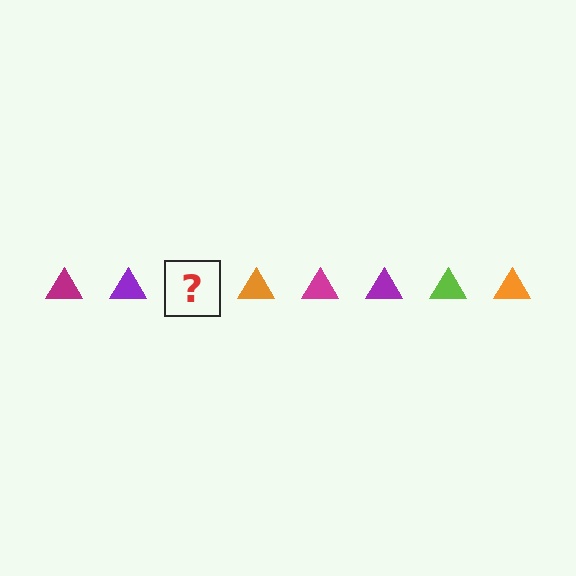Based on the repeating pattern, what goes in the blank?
The blank should be a lime triangle.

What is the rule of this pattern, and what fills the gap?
The rule is that the pattern cycles through magenta, purple, lime, orange triangles. The gap should be filled with a lime triangle.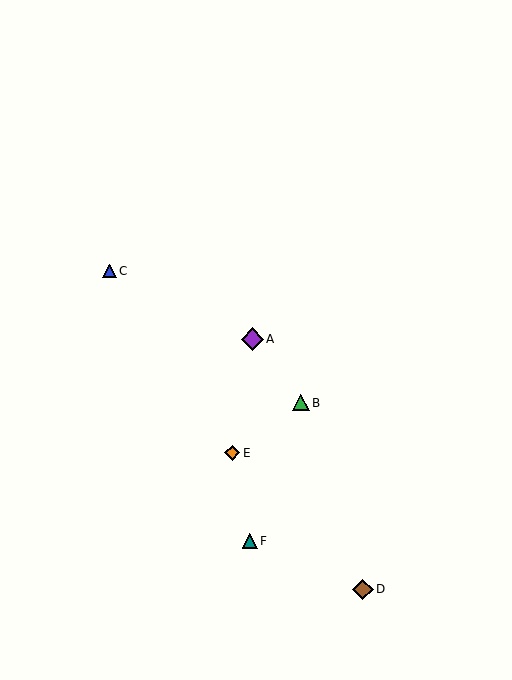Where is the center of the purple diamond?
The center of the purple diamond is at (252, 339).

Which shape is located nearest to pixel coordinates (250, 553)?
The teal triangle (labeled F) at (250, 541) is nearest to that location.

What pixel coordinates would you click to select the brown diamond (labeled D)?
Click at (363, 589) to select the brown diamond D.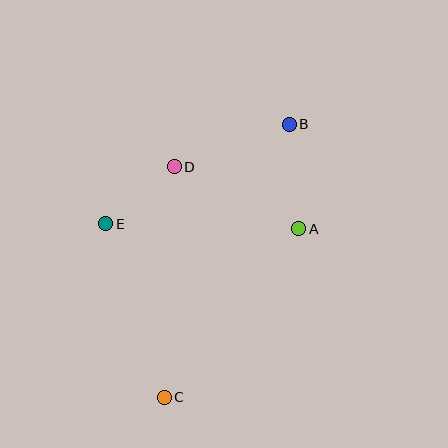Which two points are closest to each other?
Points D and E are closest to each other.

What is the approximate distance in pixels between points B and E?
The distance between B and E is approximately 209 pixels.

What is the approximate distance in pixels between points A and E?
The distance between A and E is approximately 193 pixels.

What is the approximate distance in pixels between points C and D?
The distance between C and D is approximately 231 pixels.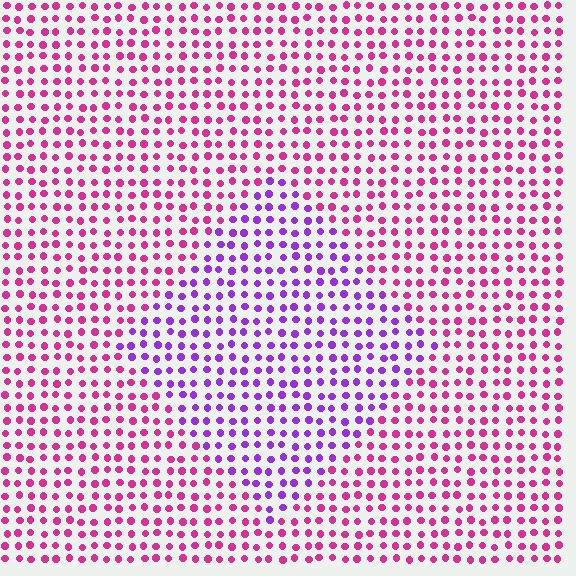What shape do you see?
I see a diamond.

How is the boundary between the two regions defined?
The boundary is defined purely by a slight shift in hue (about 45 degrees). Spacing, size, and orientation are identical on both sides.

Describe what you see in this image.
The image is filled with small magenta elements in a uniform arrangement. A diamond-shaped region is visible where the elements are tinted to a slightly different hue, forming a subtle color boundary.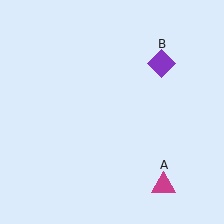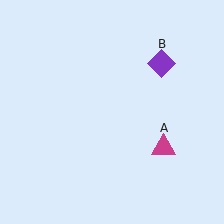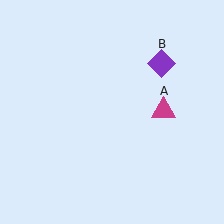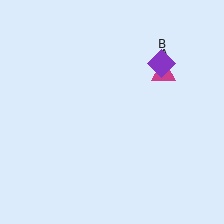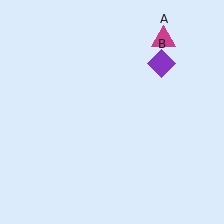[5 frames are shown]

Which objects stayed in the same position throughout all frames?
Purple diamond (object B) remained stationary.